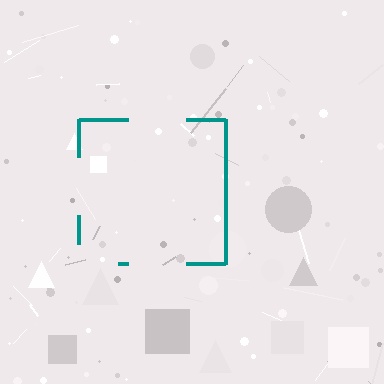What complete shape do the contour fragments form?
The contour fragments form a square.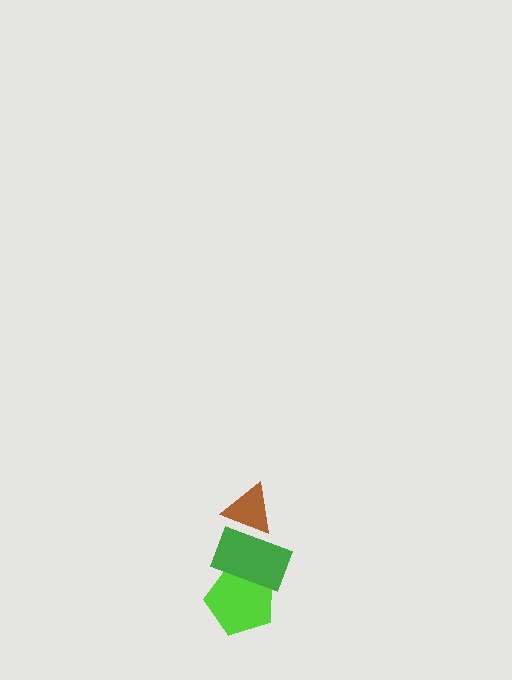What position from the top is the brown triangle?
The brown triangle is 1st from the top.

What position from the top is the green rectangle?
The green rectangle is 2nd from the top.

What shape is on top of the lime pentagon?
The green rectangle is on top of the lime pentagon.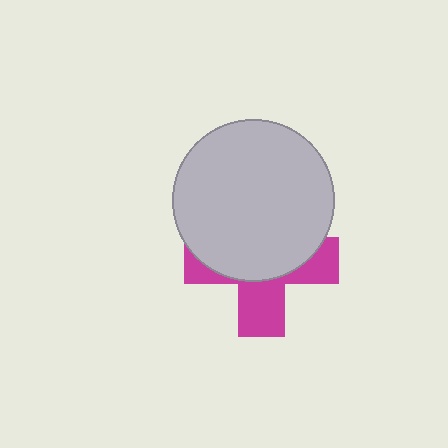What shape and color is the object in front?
The object in front is a light gray circle.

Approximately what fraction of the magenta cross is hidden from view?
Roughly 58% of the magenta cross is hidden behind the light gray circle.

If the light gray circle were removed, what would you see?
You would see the complete magenta cross.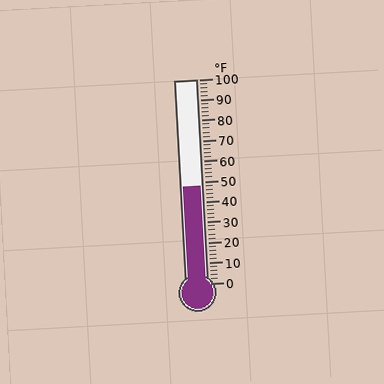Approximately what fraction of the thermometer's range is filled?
The thermometer is filled to approximately 50% of its range.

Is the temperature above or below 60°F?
The temperature is below 60°F.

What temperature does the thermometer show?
The thermometer shows approximately 48°F.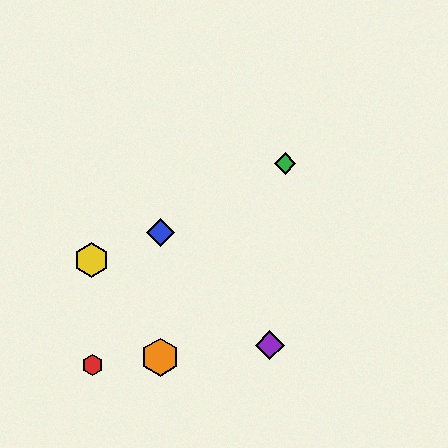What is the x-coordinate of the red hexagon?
The red hexagon is at x≈92.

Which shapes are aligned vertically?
The blue diamond, the orange hexagon are aligned vertically.